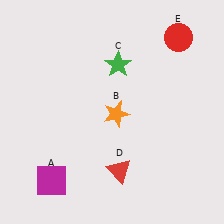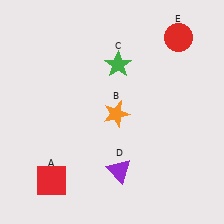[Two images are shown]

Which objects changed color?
A changed from magenta to red. D changed from red to purple.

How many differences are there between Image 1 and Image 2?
There are 2 differences between the two images.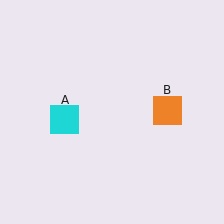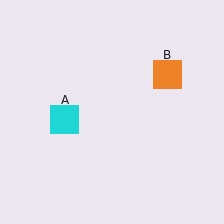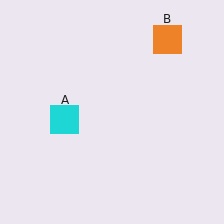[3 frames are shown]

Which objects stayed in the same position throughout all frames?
Cyan square (object A) remained stationary.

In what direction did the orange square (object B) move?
The orange square (object B) moved up.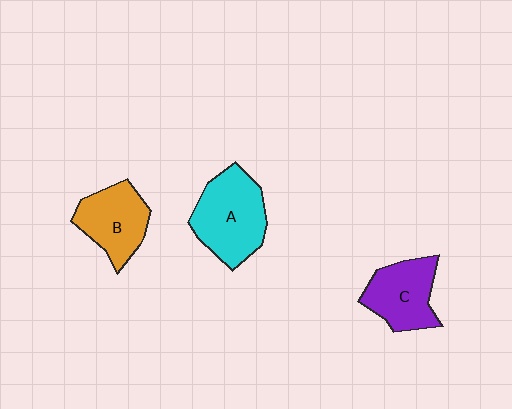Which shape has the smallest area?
Shape C (purple).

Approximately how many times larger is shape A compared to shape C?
Approximately 1.3 times.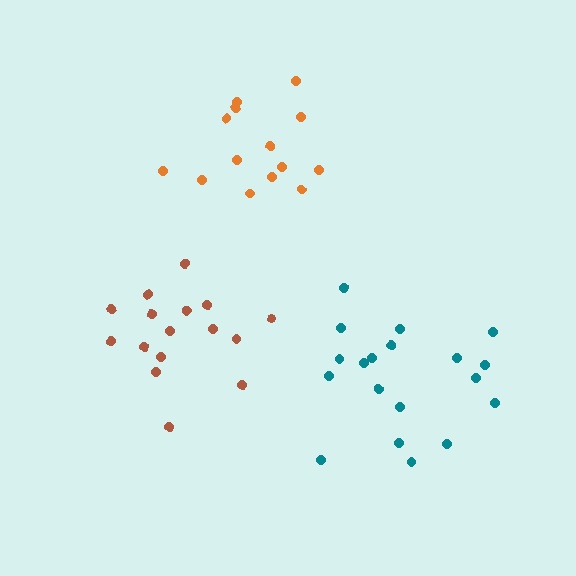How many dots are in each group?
Group 1: 19 dots, Group 2: 15 dots, Group 3: 16 dots (50 total).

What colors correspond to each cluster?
The clusters are colored: teal, orange, brown.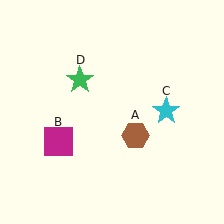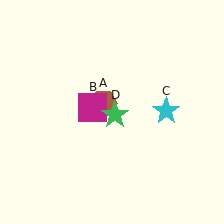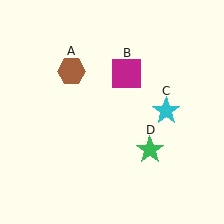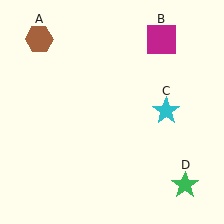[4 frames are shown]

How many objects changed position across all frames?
3 objects changed position: brown hexagon (object A), magenta square (object B), green star (object D).